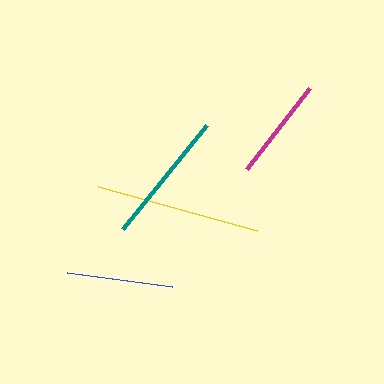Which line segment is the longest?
The yellow line is the longest at approximately 165 pixels.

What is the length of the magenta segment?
The magenta segment is approximately 103 pixels long.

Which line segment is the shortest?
The magenta line is the shortest at approximately 103 pixels.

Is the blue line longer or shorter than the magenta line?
The blue line is longer than the magenta line.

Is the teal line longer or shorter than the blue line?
The teal line is longer than the blue line.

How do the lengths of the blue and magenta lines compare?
The blue and magenta lines are approximately the same length.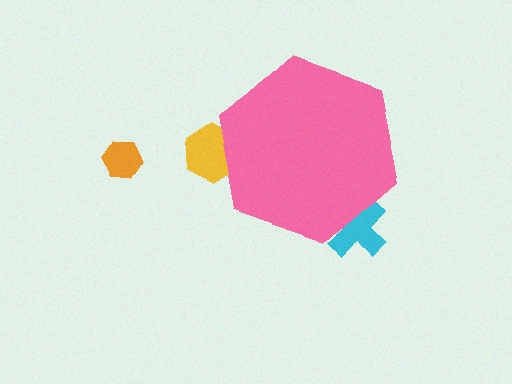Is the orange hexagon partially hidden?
No, the orange hexagon is fully visible.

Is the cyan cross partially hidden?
Yes, the cyan cross is partially hidden behind the pink hexagon.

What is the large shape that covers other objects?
A pink hexagon.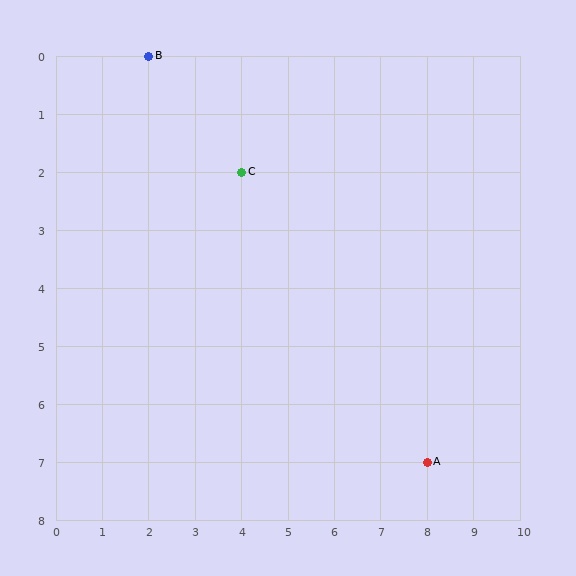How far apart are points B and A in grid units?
Points B and A are 6 columns and 7 rows apart (about 9.2 grid units diagonally).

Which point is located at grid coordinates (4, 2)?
Point C is at (4, 2).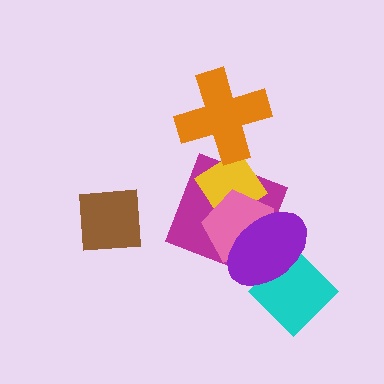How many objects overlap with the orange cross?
1 object overlaps with the orange cross.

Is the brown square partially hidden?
No, no other shape covers it.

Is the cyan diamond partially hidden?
Yes, it is partially covered by another shape.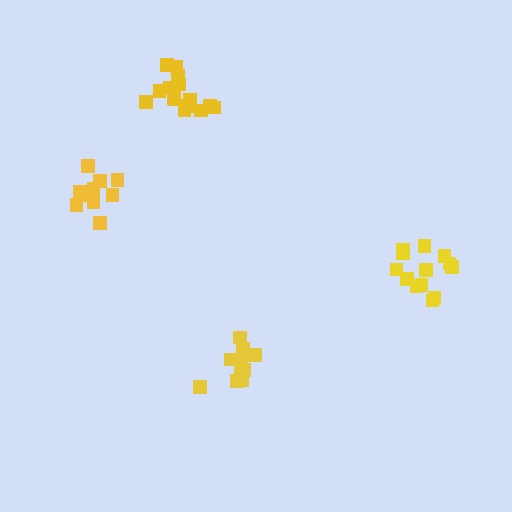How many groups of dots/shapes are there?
There are 4 groups.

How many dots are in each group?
Group 1: 13 dots, Group 2: 10 dots, Group 3: 10 dots, Group 4: 16 dots (49 total).